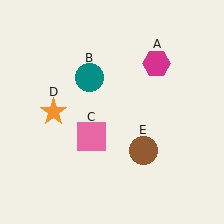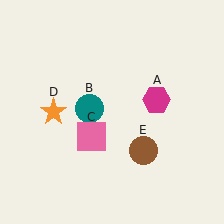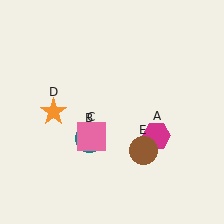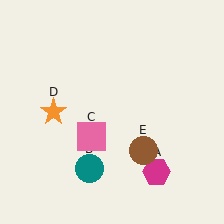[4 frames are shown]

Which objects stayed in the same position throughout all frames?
Pink square (object C) and orange star (object D) and brown circle (object E) remained stationary.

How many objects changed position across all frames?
2 objects changed position: magenta hexagon (object A), teal circle (object B).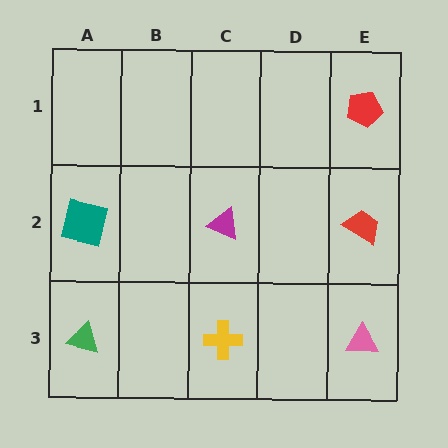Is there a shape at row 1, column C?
No, that cell is empty.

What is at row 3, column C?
A yellow cross.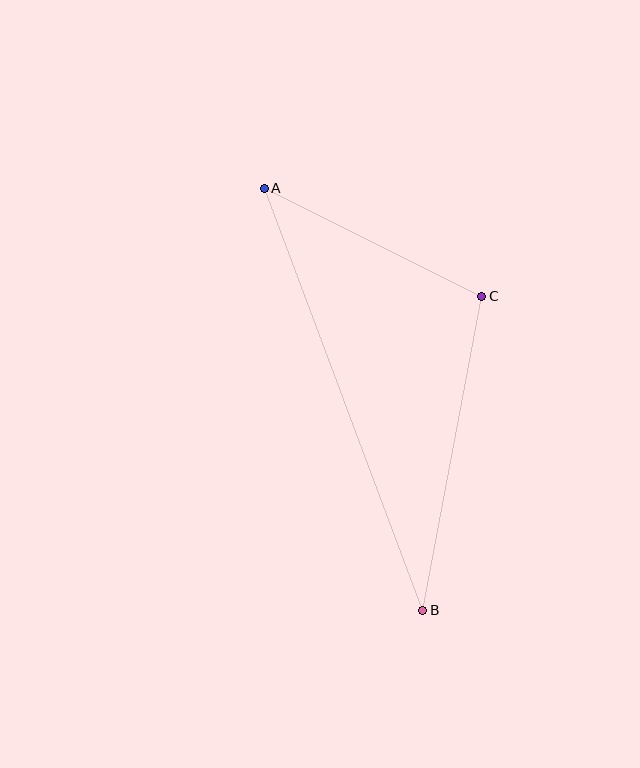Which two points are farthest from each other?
Points A and B are farthest from each other.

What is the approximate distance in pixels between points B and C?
The distance between B and C is approximately 320 pixels.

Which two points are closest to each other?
Points A and C are closest to each other.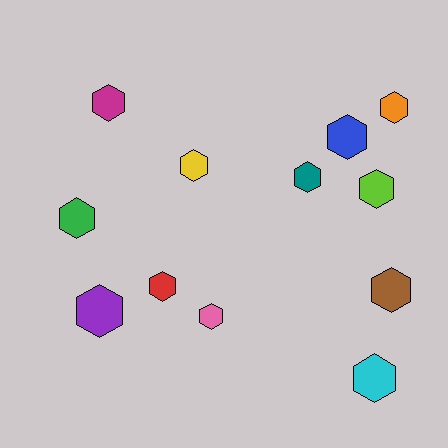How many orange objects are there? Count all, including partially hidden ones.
There is 1 orange object.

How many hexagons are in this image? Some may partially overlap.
There are 12 hexagons.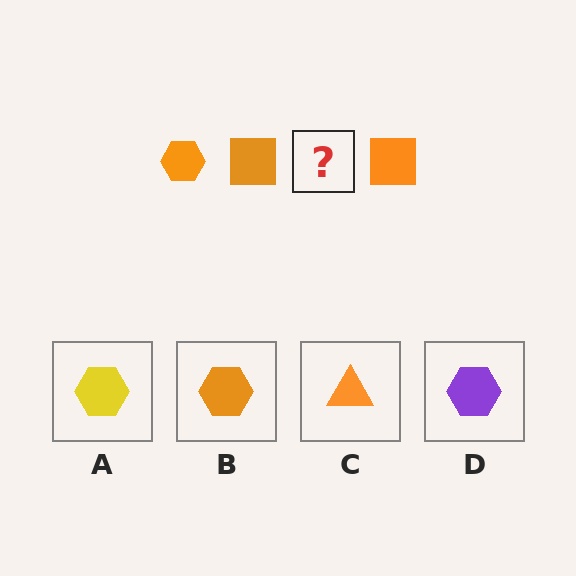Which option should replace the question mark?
Option B.